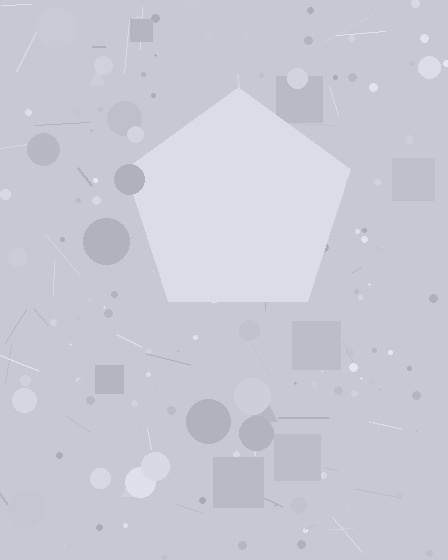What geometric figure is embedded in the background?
A pentagon is embedded in the background.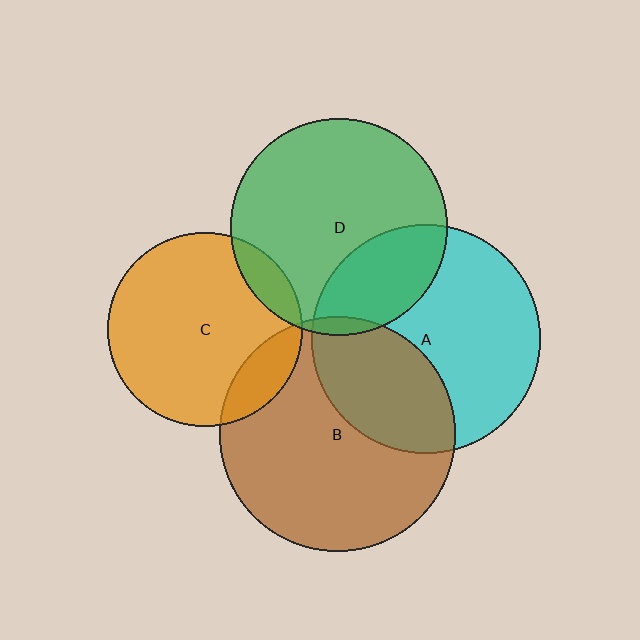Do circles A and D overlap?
Yes.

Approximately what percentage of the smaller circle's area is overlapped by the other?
Approximately 25%.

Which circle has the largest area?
Circle B (brown).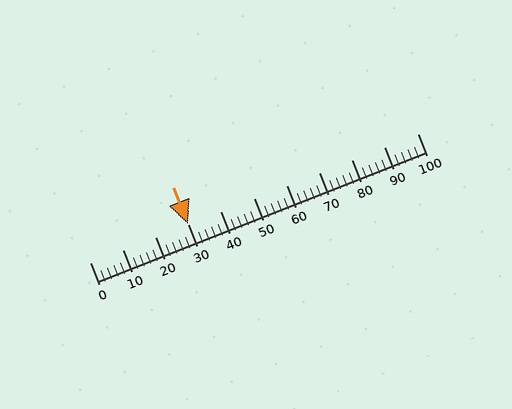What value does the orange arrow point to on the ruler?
The orange arrow points to approximately 30.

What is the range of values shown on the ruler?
The ruler shows values from 0 to 100.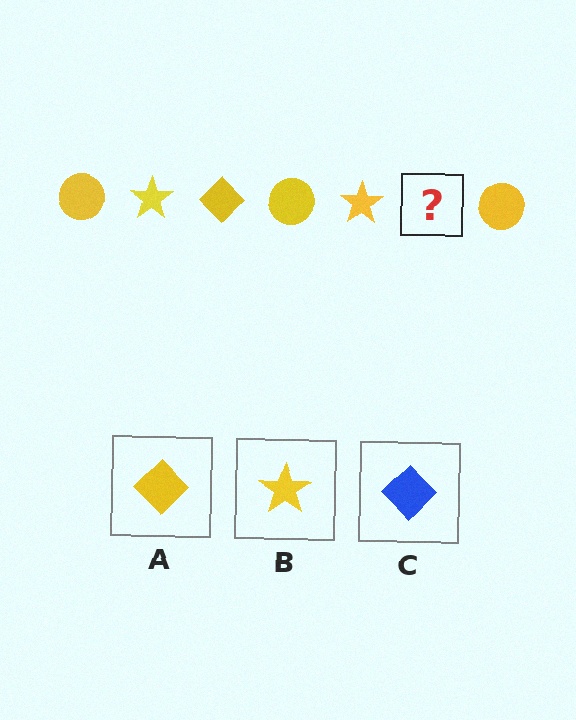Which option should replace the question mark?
Option A.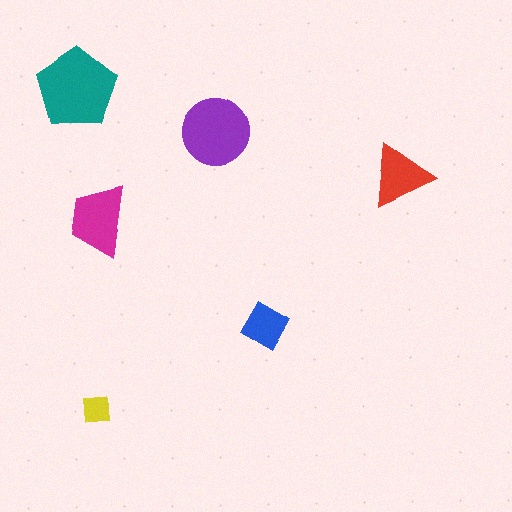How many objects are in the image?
There are 6 objects in the image.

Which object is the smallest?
The yellow square.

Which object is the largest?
The teal pentagon.